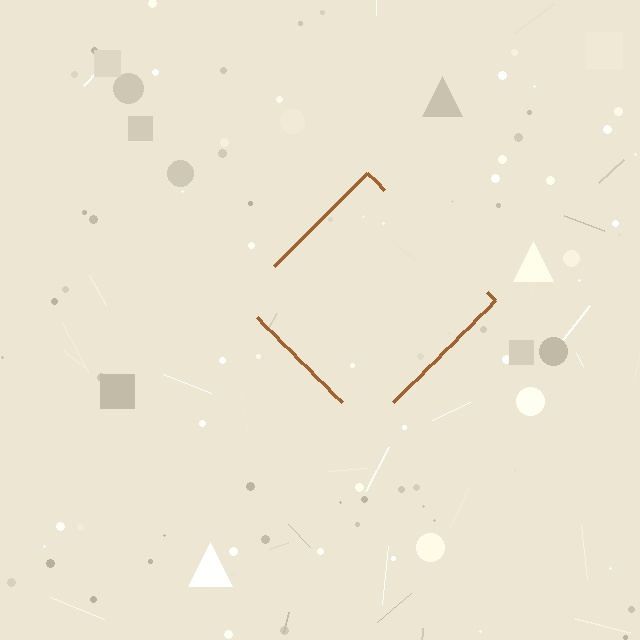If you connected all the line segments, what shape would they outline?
They would outline a diamond.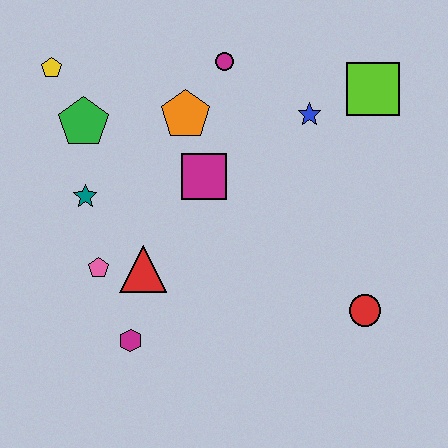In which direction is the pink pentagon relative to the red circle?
The pink pentagon is to the left of the red circle.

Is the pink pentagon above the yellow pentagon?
No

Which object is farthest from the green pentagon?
The red circle is farthest from the green pentagon.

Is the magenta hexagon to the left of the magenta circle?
Yes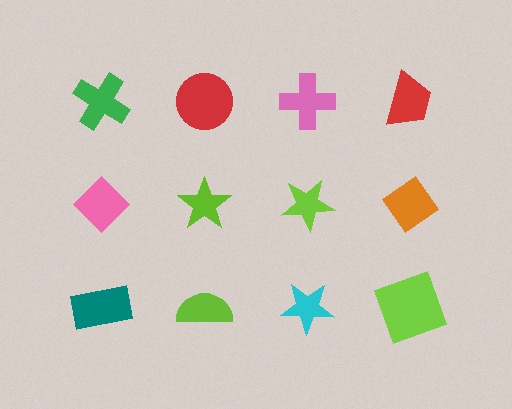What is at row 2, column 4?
An orange diamond.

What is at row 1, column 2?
A red circle.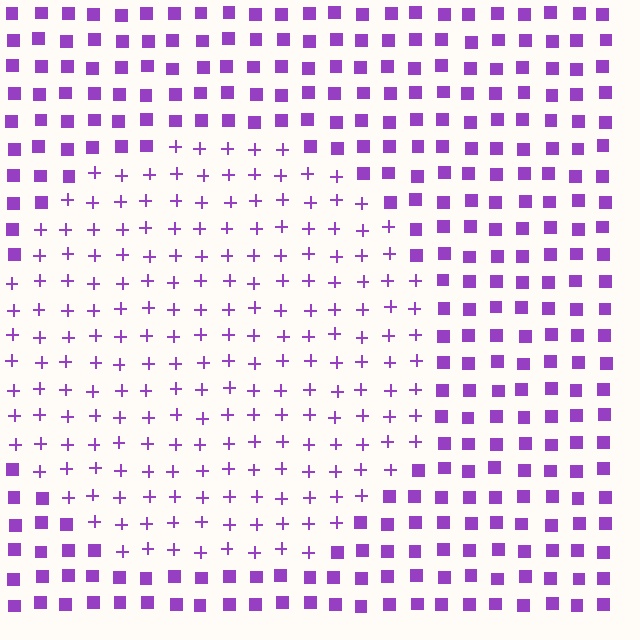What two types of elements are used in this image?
The image uses plus signs inside the circle region and squares outside it.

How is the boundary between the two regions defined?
The boundary is defined by a change in element shape: plus signs inside vs. squares outside. All elements share the same color and spacing.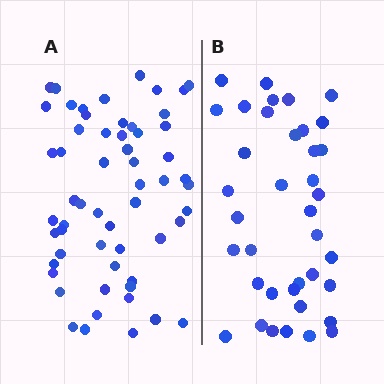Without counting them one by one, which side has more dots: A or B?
Region A (the left region) has more dots.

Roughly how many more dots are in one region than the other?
Region A has approximately 20 more dots than region B.